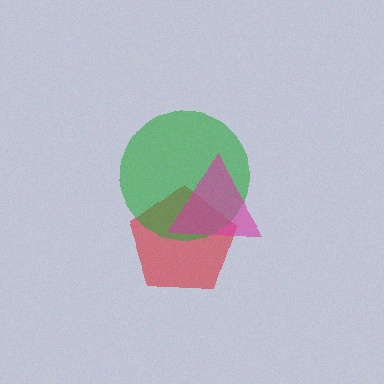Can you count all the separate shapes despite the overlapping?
Yes, there are 3 separate shapes.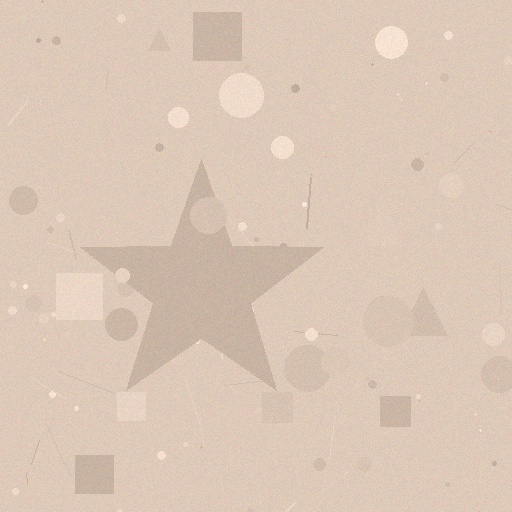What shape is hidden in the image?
A star is hidden in the image.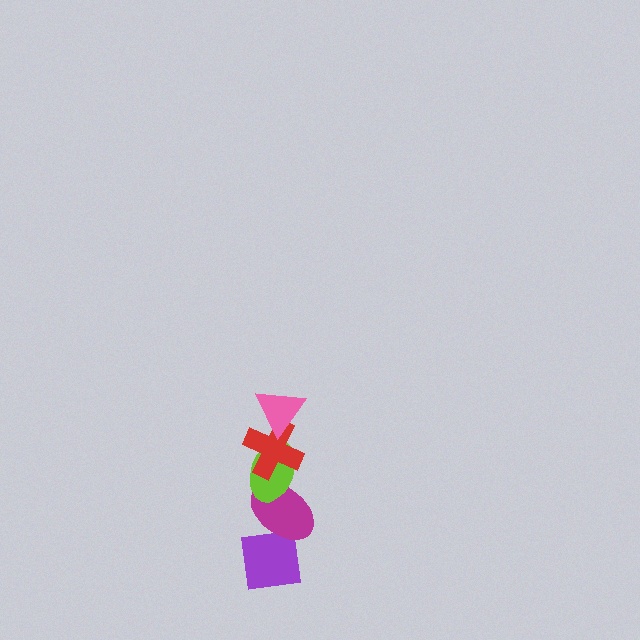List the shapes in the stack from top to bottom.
From top to bottom: the pink triangle, the red cross, the lime ellipse, the magenta ellipse, the purple square.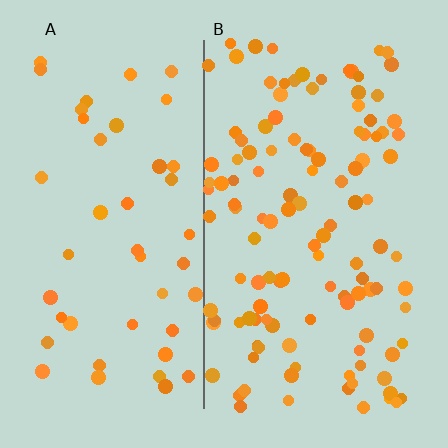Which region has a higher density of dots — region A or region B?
B (the right).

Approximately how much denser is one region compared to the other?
Approximately 2.6× — region B over region A.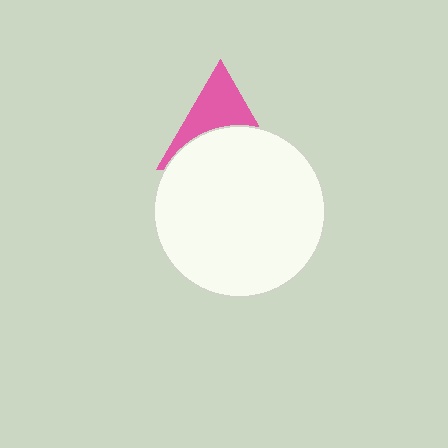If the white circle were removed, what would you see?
You would see the complete pink triangle.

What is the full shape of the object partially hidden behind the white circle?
The partially hidden object is a pink triangle.